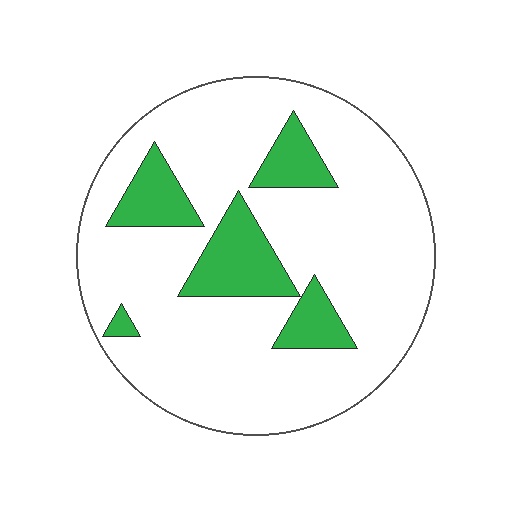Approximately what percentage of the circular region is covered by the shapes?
Approximately 20%.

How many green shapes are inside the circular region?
5.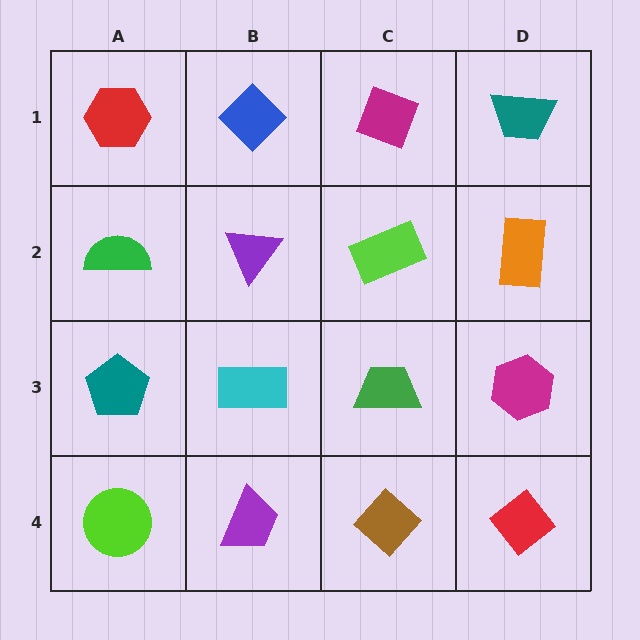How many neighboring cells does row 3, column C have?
4.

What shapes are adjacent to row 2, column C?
A magenta diamond (row 1, column C), a green trapezoid (row 3, column C), a purple triangle (row 2, column B), an orange rectangle (row 2, column D).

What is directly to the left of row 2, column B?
A green semicircle.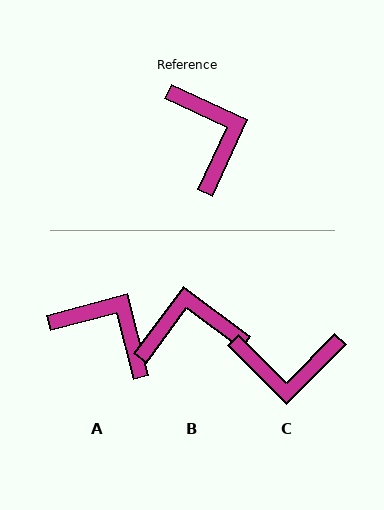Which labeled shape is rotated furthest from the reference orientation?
C, about 110 degrees away.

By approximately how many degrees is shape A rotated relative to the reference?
Approximately 39 degrees counter-clockwise.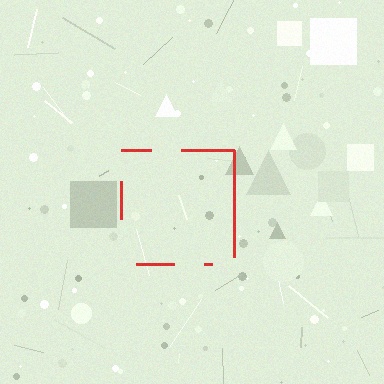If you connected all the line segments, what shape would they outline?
They would outline a square.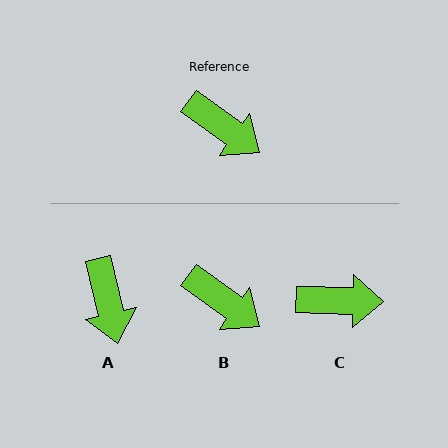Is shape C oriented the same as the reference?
No, it is off by about 34 degrees.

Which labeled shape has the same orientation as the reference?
B.